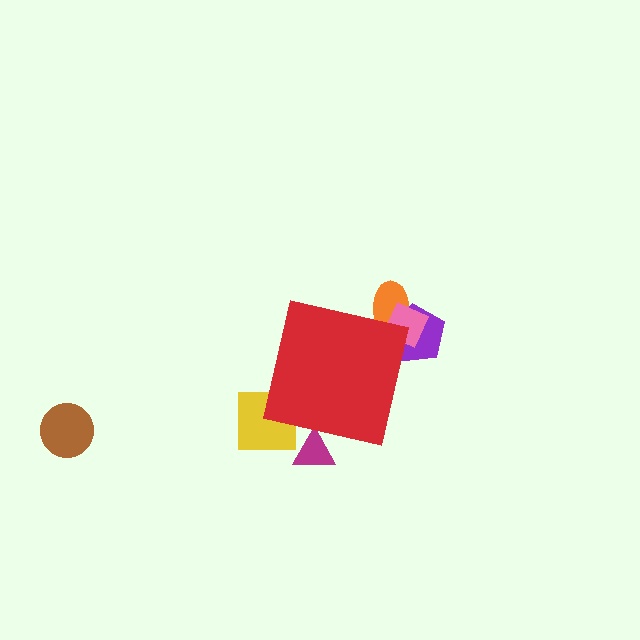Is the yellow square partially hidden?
Yes, the yellow square is partially hidden behind the red square.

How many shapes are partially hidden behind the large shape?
5 shapes are partially hidden.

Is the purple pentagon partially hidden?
Yes, the purple pentagon is partially hidden behind the red square.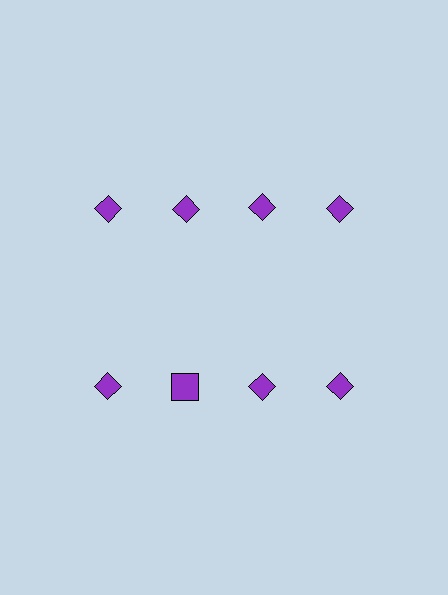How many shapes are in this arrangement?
There are 8 shapes arranged in a grid pattern.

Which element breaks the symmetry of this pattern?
The purple square in the second row, second from left column breaks the symmetry. All other shapes are purple diamonds.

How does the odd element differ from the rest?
It has a different shape: square instead of diamond.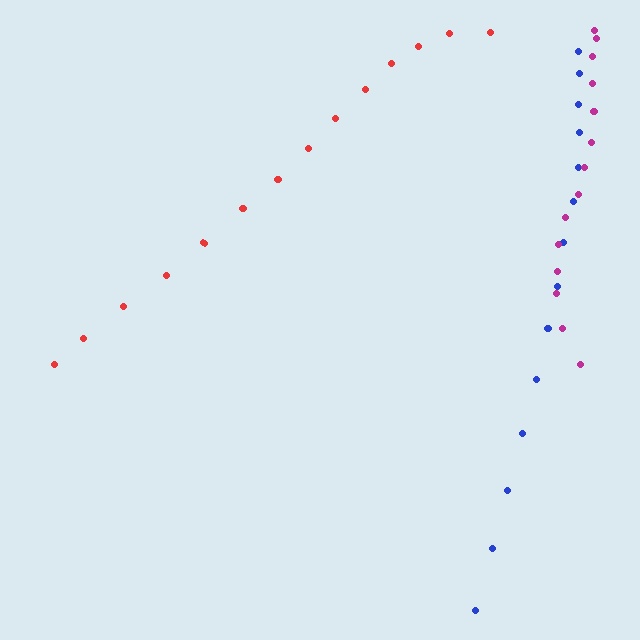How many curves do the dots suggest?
There are 3 distinct paths.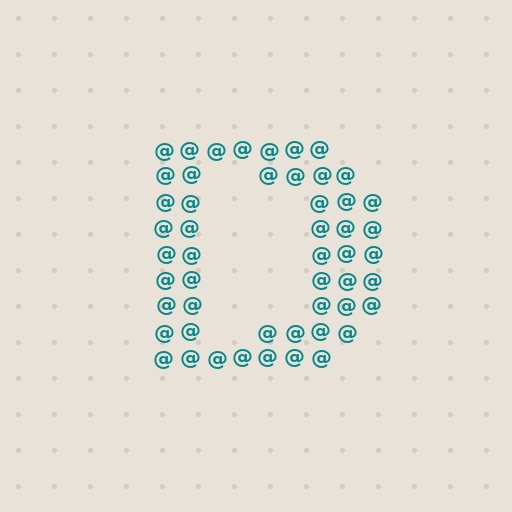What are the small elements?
The small elements are at signs.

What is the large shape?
The large shape is the letter D.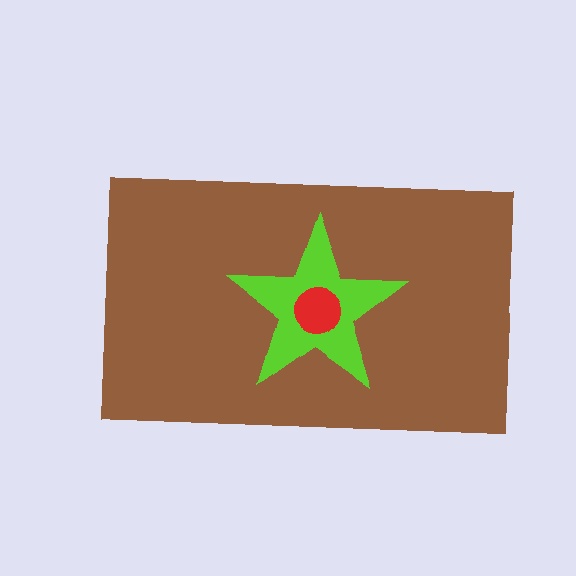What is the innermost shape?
The red circle.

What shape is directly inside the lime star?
The red circle.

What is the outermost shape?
The brown rectangle.